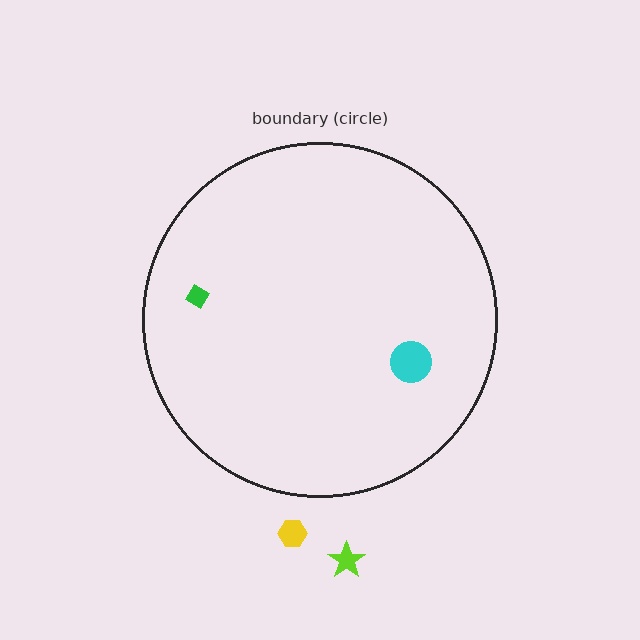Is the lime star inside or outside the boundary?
Outside.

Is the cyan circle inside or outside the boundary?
Inside.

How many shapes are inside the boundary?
2 inside, 2 outside.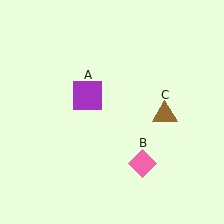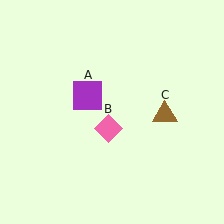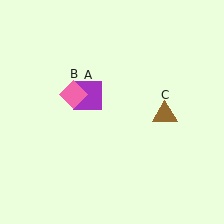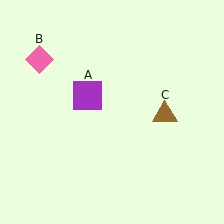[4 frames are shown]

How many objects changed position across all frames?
1 object changed position: pink diamond (object B).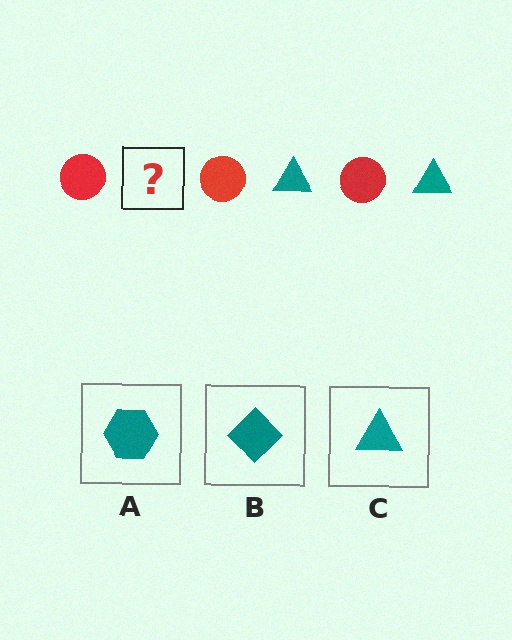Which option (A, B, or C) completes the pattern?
C.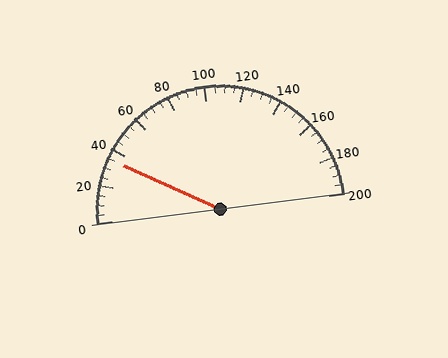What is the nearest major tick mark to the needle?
The nearest major tick mark is 40.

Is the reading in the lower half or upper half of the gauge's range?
The reading is in the lower half of the range (0 to 200).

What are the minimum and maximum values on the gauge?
The gauge ranges from 0 to 200.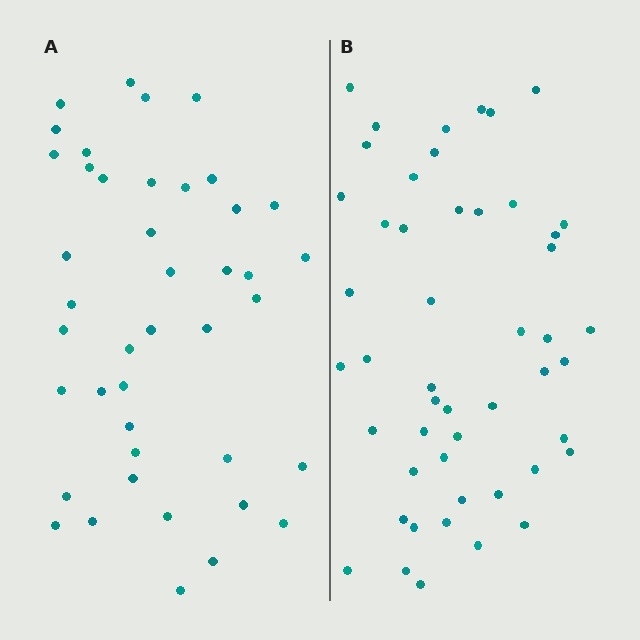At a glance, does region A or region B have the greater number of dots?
Region B (the right region) has more dots.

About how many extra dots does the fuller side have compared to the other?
Region B has roughly 8 or so more dots than region A.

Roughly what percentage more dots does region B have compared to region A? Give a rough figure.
About 15% more.